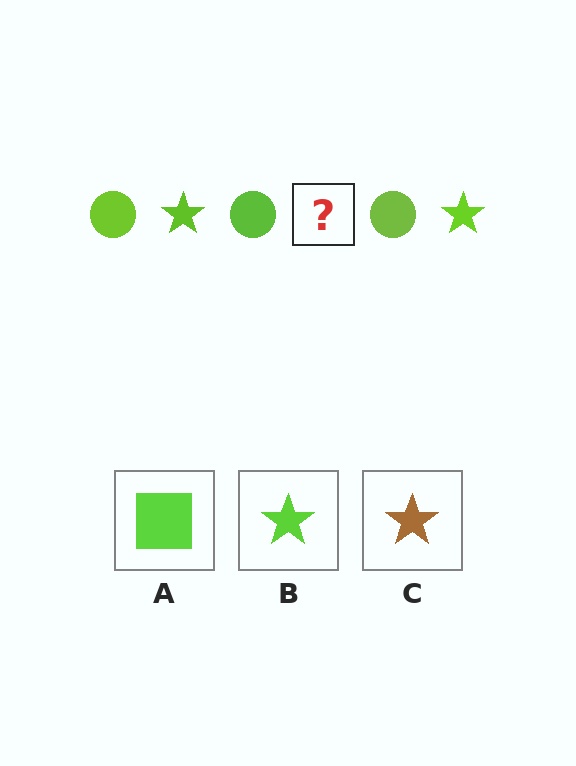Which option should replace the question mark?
Option B.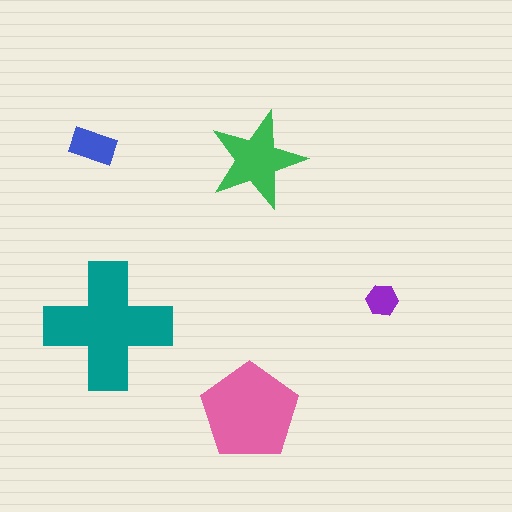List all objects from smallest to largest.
The purple hexagon, the blue rectangle, the green star, the pink pentagon, the teal cross.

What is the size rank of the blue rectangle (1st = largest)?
4th.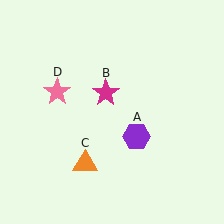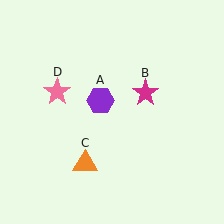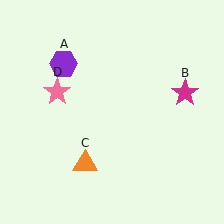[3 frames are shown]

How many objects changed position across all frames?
2 objects changed position: purple hexagon (object A), magenta star (object B).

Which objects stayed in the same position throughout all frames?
Orange triangle (object C) and pink star (object D) remained stationary.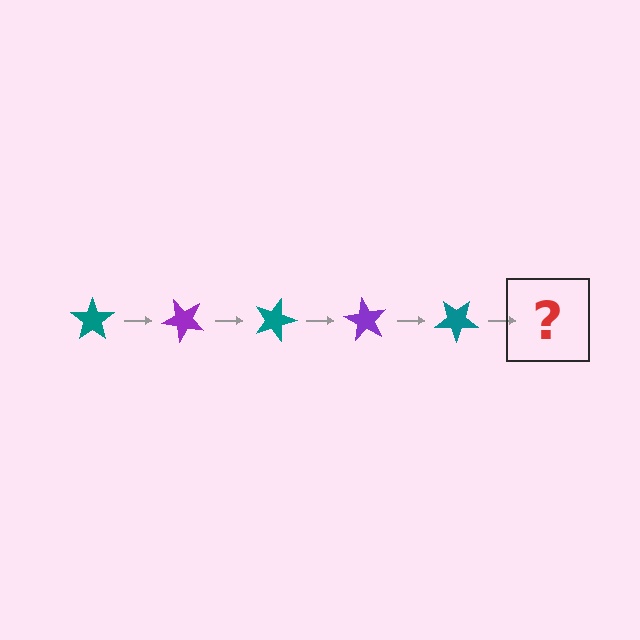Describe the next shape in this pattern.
It should be a purple star, rotated 225 degrees from the start.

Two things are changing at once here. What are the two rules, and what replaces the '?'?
The two rules are that it rotates 45 degrees each step and the color cycles through teal and purple. The '?' should be a purple star, rotated 225 degrees from the start.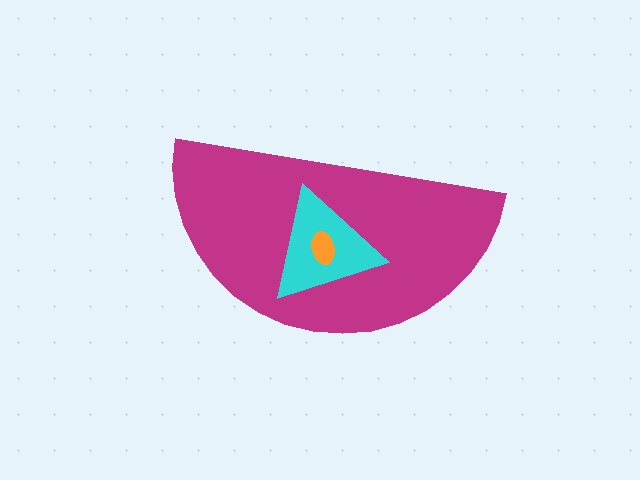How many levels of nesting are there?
3.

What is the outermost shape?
The magenta semicircle.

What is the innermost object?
The orange ellipse.